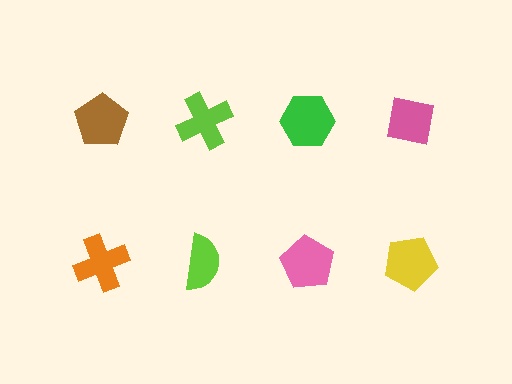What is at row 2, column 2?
A lime semicircle.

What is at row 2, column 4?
A yellow pentagon.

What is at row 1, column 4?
A pink square.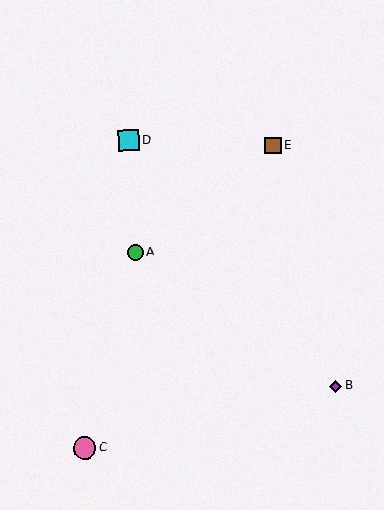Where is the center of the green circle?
The center of the green circle is at (135, 252).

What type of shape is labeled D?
Shape D is a cyan square.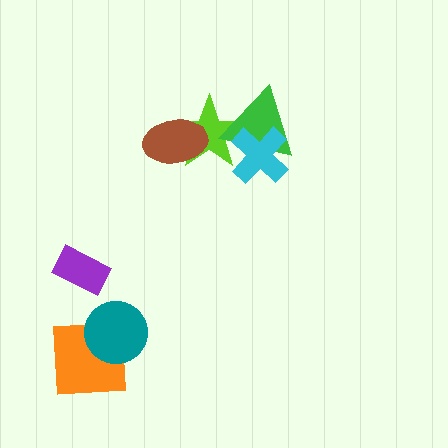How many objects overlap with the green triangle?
2 objects overlap with the green triangle.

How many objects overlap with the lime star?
3 objects overlap with the lime star.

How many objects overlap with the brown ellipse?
1 object overlaps with the brown ellipse.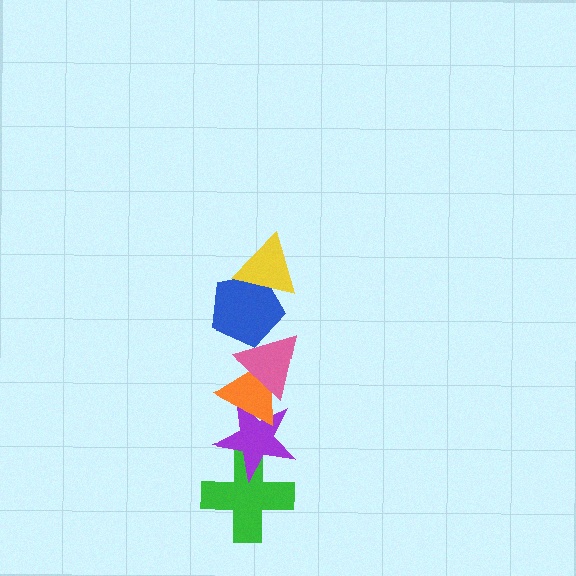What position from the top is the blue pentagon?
The blue pentagon is 2nd from the top.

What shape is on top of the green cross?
The purple star is on top of the green cross.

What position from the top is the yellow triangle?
The yellow triangle is 1st from the top.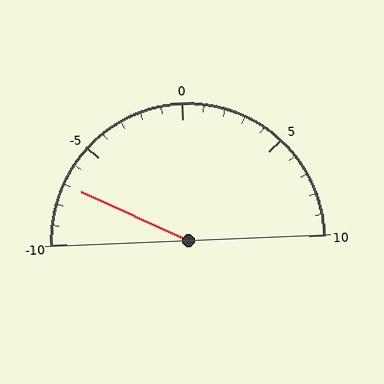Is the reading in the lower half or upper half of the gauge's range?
The reading is in the lower half of the range (-10 to 10).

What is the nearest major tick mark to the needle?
The nearest major tick mark is -5.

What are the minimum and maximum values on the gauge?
The gauge ranges from -10 to 10.